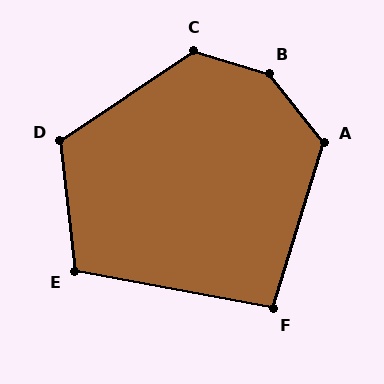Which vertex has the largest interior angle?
B, at approximately 146 degrees.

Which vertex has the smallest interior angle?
F, at approximately 97 degrees.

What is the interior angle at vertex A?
Approximately 124 degrees (obtuse).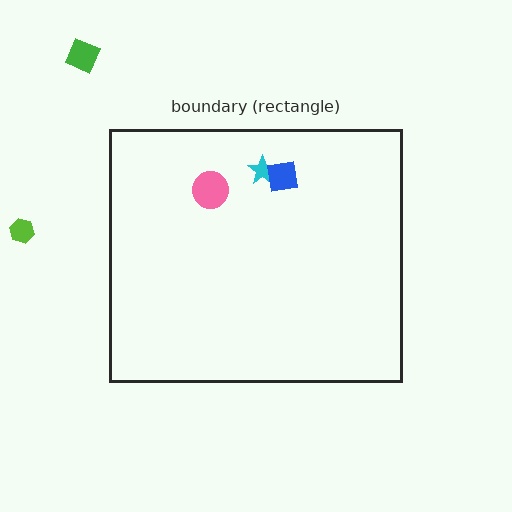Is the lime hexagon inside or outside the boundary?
Outside.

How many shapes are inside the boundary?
3 inside, 2 outside.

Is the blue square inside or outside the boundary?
Inside.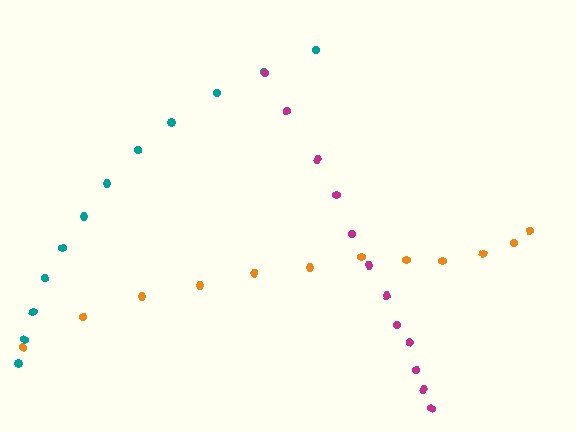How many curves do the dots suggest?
There are 3 distinct paths.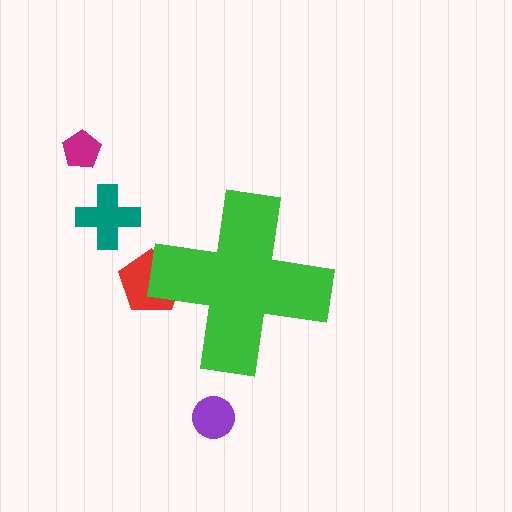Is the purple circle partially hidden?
No, the purple circle is fully visible.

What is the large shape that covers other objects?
A green cross.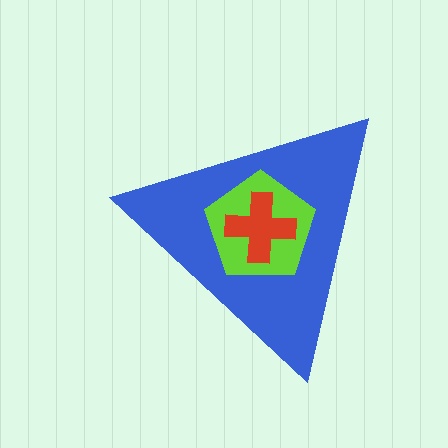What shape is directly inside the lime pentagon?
The red cross.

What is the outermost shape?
The blue triangle.